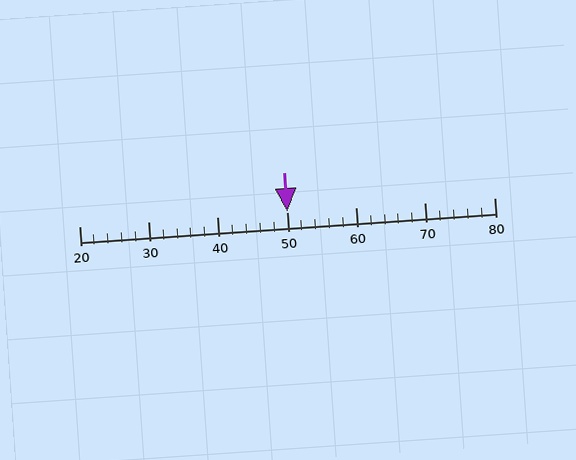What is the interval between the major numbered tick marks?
The major tick marks are spaced 10 units apart.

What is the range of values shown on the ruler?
The ruler shows values from 20 to 80.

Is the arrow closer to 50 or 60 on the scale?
The arrow is closer to 50.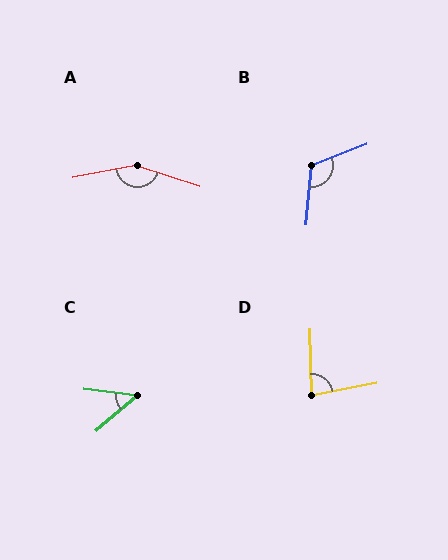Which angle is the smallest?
C, at approximately 48 degrees.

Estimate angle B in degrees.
Approximately 116 degrees.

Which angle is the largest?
A, at approximately 151 degrees.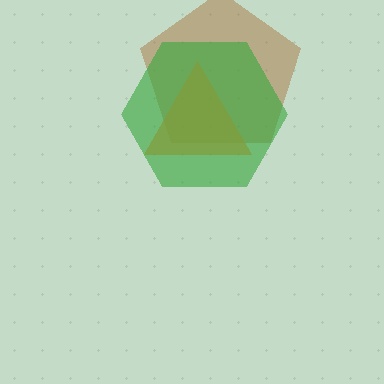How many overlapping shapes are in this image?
There are 3 overlapping shapes in the image.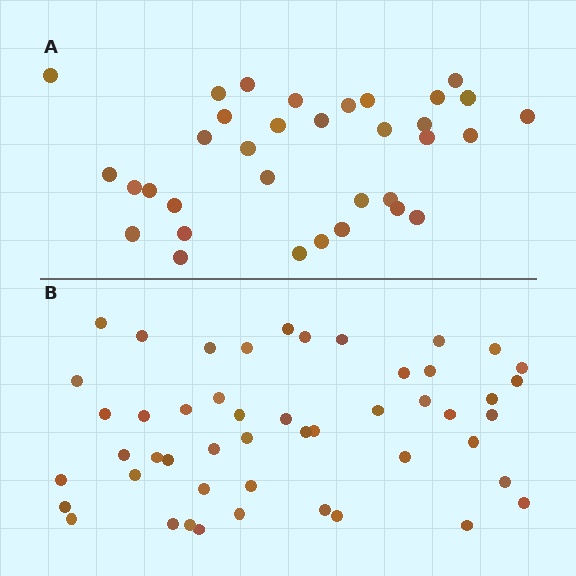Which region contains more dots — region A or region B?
Region B (the bottom region) has more dots.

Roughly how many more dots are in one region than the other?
Region B has approximately 15 more dots than region A.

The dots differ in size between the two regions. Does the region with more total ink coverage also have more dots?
No. Region A has more total ink coverage because its dots are larger, but region B actually contains more individual dots. Total area can be misleading — the number of items is what matters here.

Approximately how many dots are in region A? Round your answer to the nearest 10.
About 30 dots. (The exact count is 34, which rounds to 30.)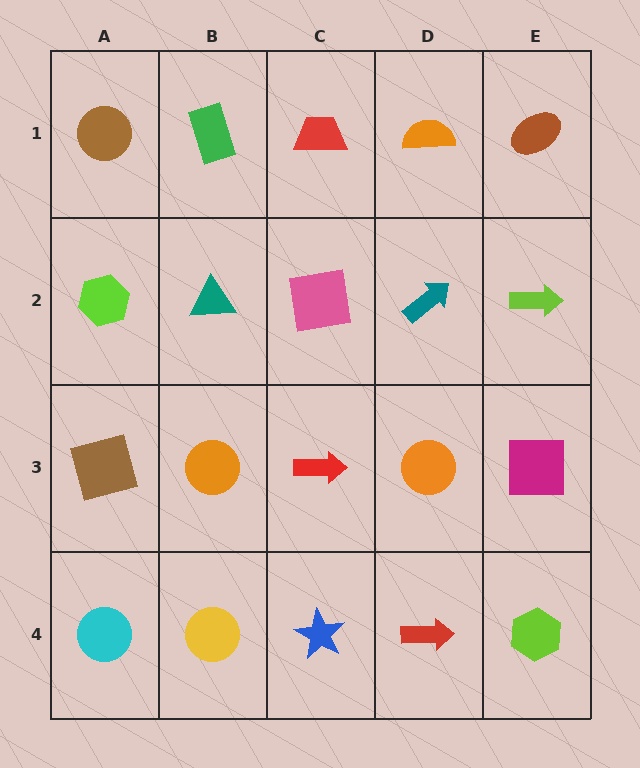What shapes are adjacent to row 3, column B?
A teal triangle (row 2, column B), a yellow circle (row 4, column B), a brown square (row 3, column A), a red arrow (row 3, column C).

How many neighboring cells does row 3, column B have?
4.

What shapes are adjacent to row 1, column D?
A teal arrow (row 2, column D), a red trapezoid (row 1, column C), a brown ellipse (row 1, column E).